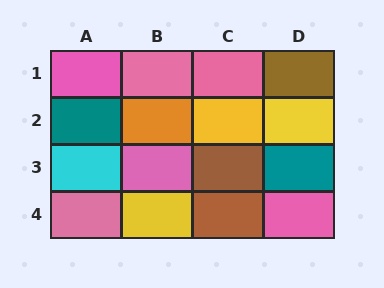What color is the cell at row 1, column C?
Pink.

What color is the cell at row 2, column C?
Yellow.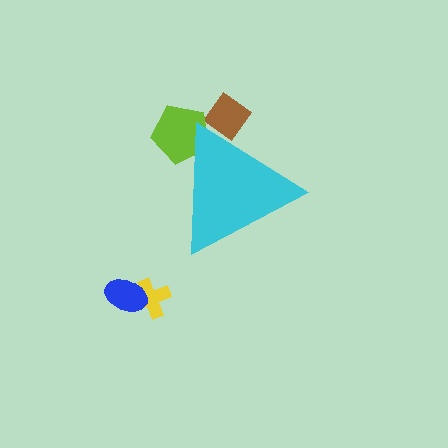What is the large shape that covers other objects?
A cyan triangle.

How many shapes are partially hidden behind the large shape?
2 shapes are partially hidden.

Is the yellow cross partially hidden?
No, the yellow cross is fully visible.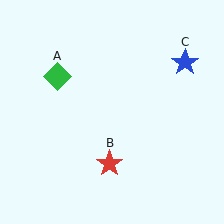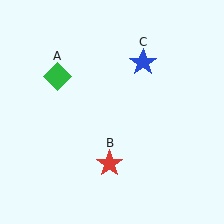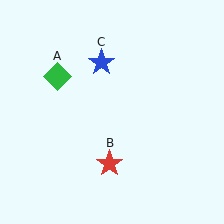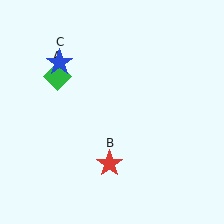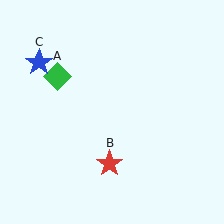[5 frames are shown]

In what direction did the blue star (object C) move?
The blue star (object C) moved left.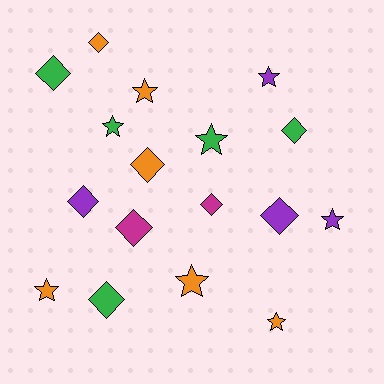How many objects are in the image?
There are 17 objects.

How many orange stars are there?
There are 4 orange stars.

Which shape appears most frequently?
Diamond, with 9 objects.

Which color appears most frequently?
Orange, with 6 objects.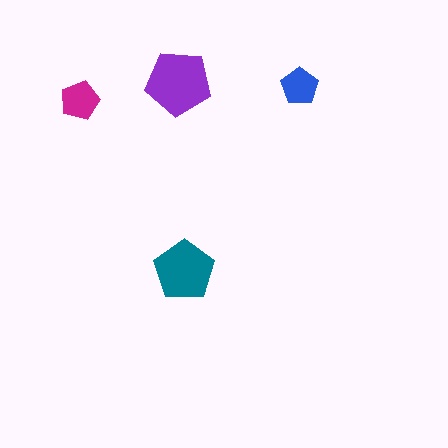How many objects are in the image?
There are 4 objects in the image.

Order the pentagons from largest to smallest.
the purple one, the teal one, the magenta one, the blue one.